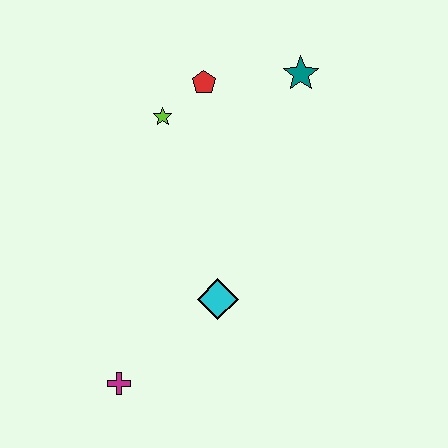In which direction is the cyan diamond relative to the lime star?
The cyan diamond is below the lime star.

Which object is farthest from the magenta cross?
The teal star is farthest from the magenta cross.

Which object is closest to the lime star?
The red pentagon is closest to the lime star.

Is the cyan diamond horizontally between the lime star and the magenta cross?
No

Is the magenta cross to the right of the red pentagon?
No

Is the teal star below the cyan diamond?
No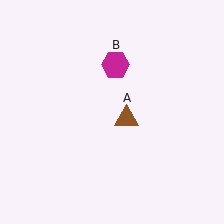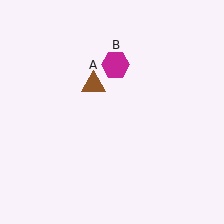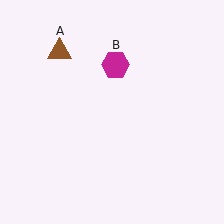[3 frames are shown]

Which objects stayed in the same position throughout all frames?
Magenta hexagon (object B) remained stationary.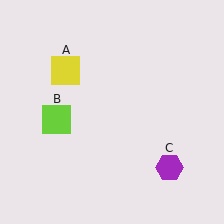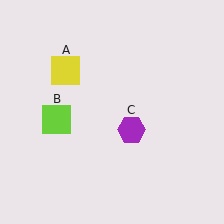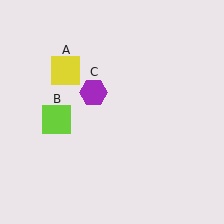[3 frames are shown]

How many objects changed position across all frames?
1 object changed position: purple hexagon (object C).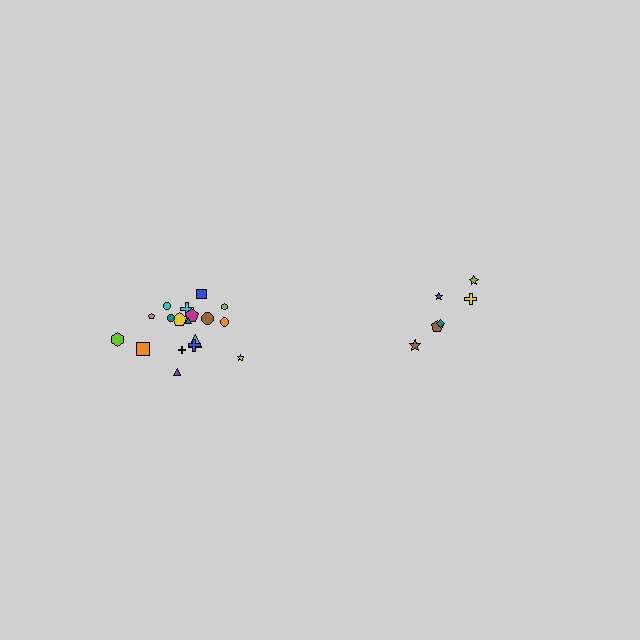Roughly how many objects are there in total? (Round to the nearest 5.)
Roughly 25 objects in total.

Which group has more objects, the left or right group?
The left group.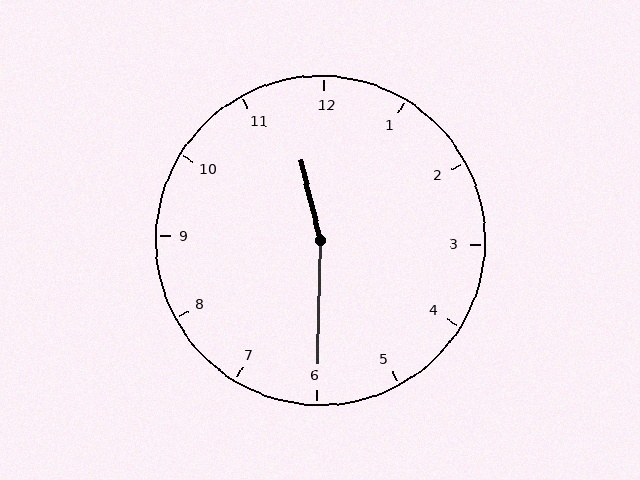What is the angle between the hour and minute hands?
Approximately 165 degrees.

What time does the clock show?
11:30.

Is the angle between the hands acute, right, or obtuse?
It is obtuse.